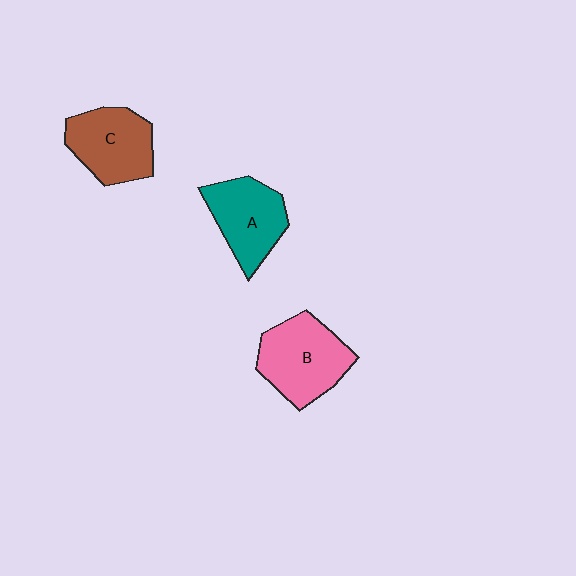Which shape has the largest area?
Shape B (pink).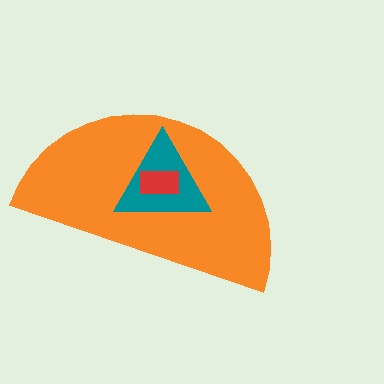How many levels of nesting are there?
3.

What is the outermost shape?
The orange semicircle.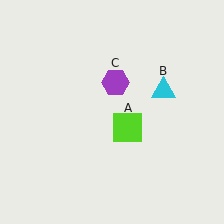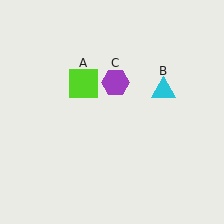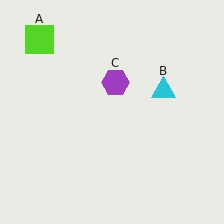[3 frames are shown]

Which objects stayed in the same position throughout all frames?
Cyan triangle (object B) and purple hexagon (object C) remained stationary.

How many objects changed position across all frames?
1 object changed position: lime square (object A).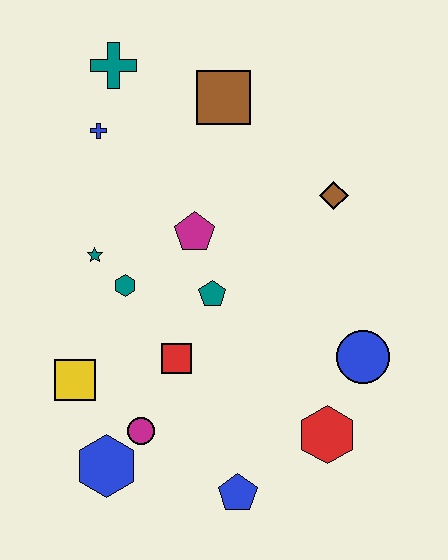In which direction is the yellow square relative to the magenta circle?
The yellow square is to the left of the magenta circle.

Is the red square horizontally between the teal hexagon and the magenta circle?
No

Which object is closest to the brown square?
The teal cross is closest to the brown square.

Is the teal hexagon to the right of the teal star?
Yes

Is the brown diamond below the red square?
No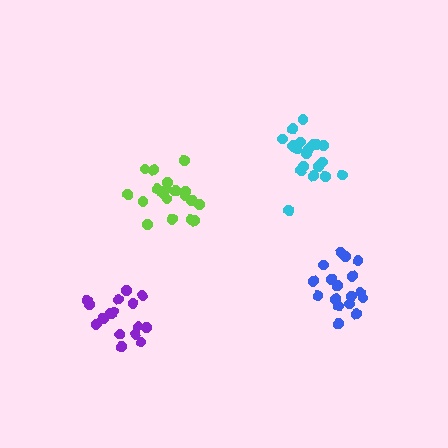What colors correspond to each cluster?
The clusters are colored: lime, cyan, purple, blue.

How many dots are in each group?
Group 1: 19 dots, Group 2: 19 dots, Group 3: 16 dots, Group 4: 17 dots (71 total).